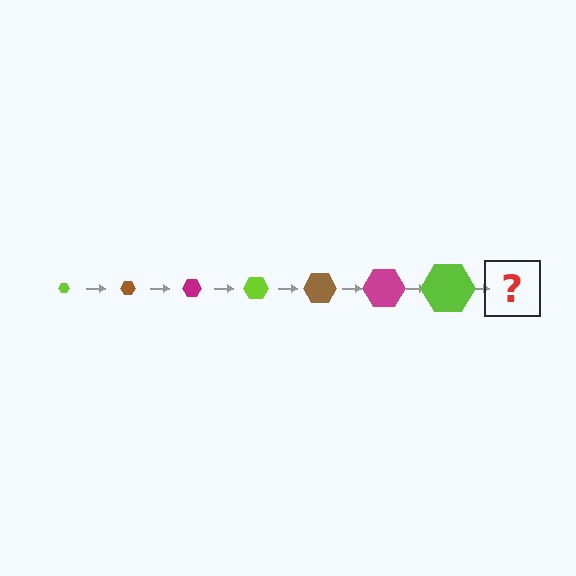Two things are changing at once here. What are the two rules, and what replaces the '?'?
The two rules are that the hexagon grows larger each step and the color cycles through lime, brown, and magenta. The '?' should be a brown hexagon, larger than the previous one.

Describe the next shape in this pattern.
It should be a brown hexagon, larger than the previous one.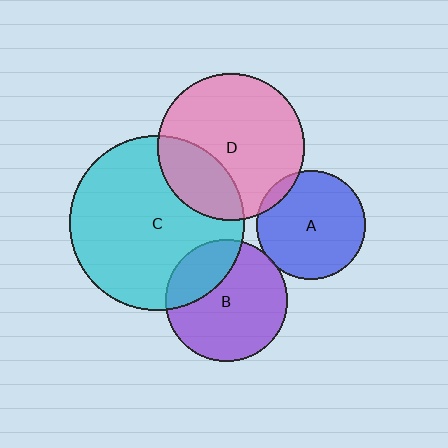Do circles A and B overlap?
Yes.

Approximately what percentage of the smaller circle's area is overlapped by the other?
Approximately 5%.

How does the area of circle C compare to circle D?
Approximately 1.4 times.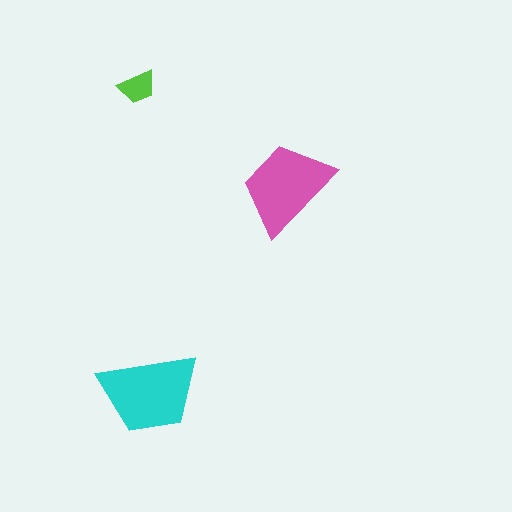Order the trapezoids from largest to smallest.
the cyan one, the pink one, the lime one.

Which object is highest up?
The lime trapezoid is topmost.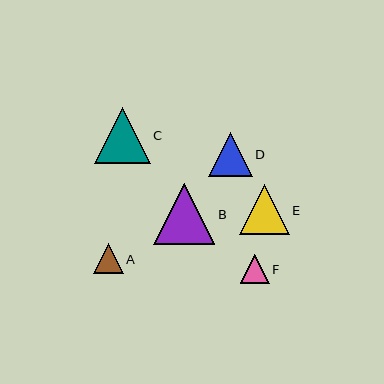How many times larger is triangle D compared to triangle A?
Triangle D is approximately 1.4 times the size of triangle A.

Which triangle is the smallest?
Triangle F is the smallest with a size of approximately 29 pixels.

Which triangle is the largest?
Triangle B is the largest with a size of approximately 61 pixels.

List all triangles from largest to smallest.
From largest to smallest: B, C, E, D, A, F.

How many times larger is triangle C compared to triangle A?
Triangle C is approximately 1.8 times the size of triangle A.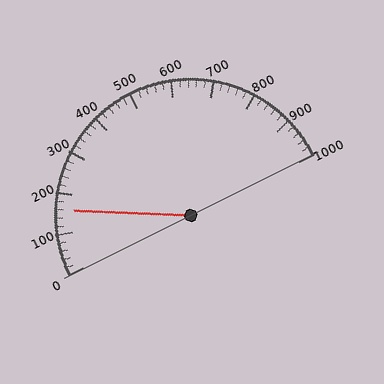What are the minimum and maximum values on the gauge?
The gauge ranges from 0 to 1000.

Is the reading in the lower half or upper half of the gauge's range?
The reading is in the lower half of the range (0 to 1000).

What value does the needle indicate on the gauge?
The needle indicates approximately 160.